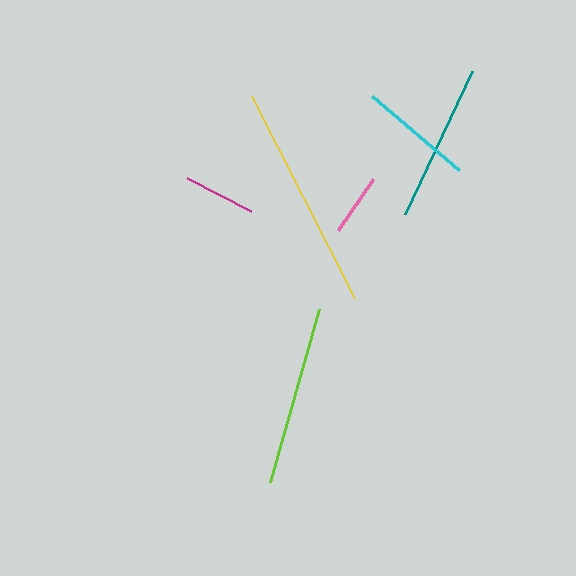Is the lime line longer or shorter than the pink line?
The lime line is longer than the pink line.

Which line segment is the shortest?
The pink line is the shortest at approximately 62 pixels.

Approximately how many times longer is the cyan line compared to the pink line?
The cyan line is approximately 1.8 times the length of the pink line.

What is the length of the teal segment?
The teal segment is approximately 158 pixels long.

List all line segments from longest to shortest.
From longest to shortest: yellow, lime, teal, cyan, magenta, pink.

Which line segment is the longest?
The yellow line is the longest at approximately 226 pixels.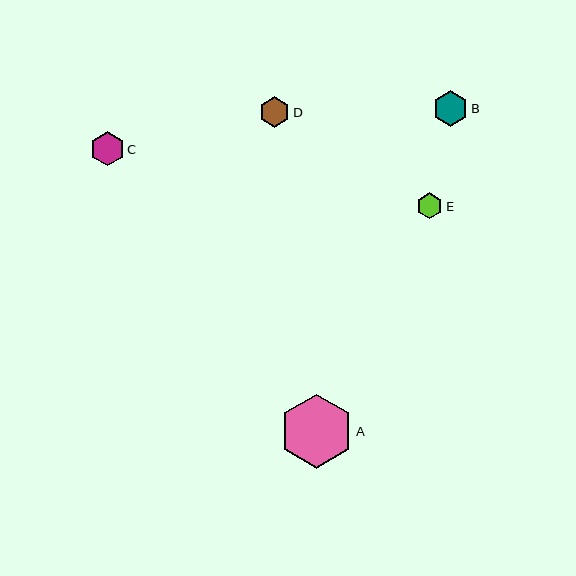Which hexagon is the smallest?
Hexagon E is the smallest with a size of approximately 26 pixels.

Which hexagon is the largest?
Hexagon A is the largest with a size of approximately 74 pixels.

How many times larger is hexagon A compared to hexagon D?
Hexagon A is approximately 2.4 times the size of hexagon D.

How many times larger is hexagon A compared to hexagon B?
Hexagon A is approximately 2.1 times the size of hexagon B.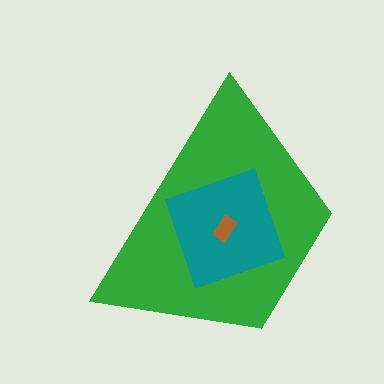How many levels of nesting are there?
3.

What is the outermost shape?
The green trapezoid.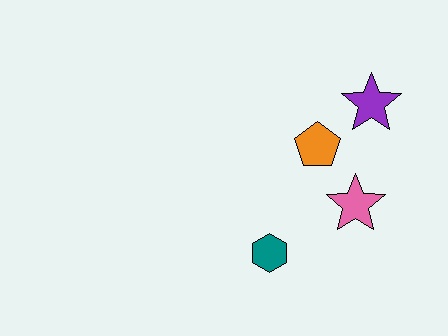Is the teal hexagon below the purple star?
Yes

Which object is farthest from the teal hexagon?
The purple star is farthest from the teal hexagon.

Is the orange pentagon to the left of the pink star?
Yes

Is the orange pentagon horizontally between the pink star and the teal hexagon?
Yes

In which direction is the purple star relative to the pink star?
The purple star is above the pink star.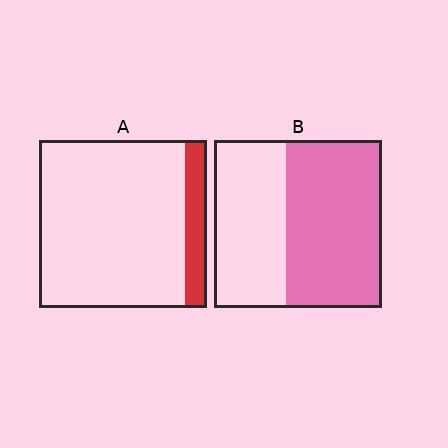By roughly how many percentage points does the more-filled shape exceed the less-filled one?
By roughly 45 percentage points (B over A).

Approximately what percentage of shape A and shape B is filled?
A is approximately 15% and B is approximately 55%.